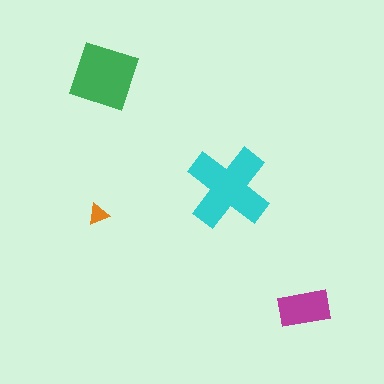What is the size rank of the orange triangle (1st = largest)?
4th.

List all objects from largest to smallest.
The cyan cross, the green diamond, the magenta rectangle, the orange triangle.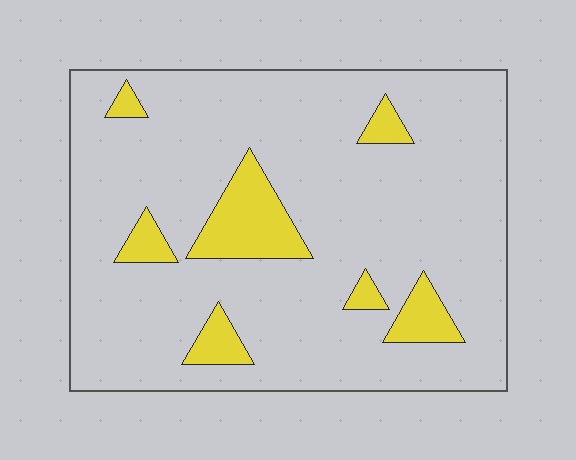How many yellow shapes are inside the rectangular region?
7.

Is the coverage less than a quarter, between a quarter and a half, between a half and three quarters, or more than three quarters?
Less than a quarter.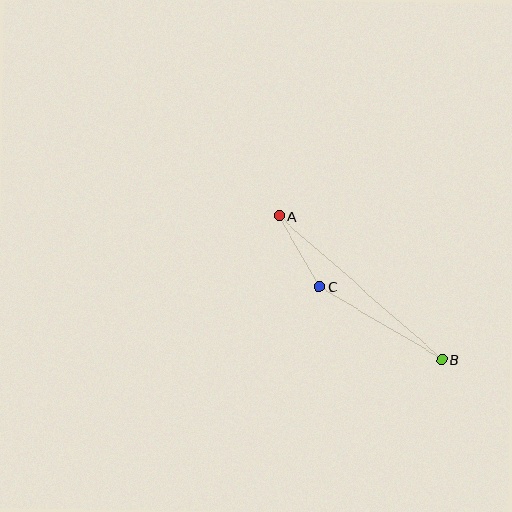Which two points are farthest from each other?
Points A and B are farthest from each other.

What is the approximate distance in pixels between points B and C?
The distance between B and C is approximately 142 pixels.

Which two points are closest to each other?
Points A and C are closest to each other.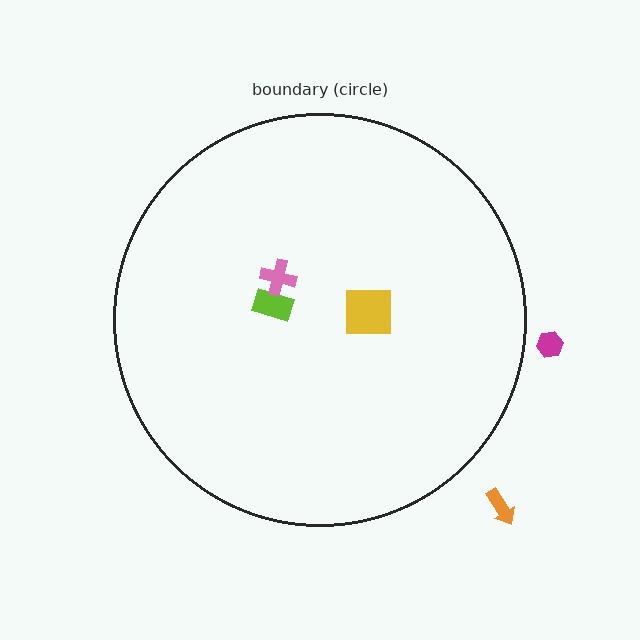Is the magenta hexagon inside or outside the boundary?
Outside.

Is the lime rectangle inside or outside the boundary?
Inside.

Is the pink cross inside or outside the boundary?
Inside.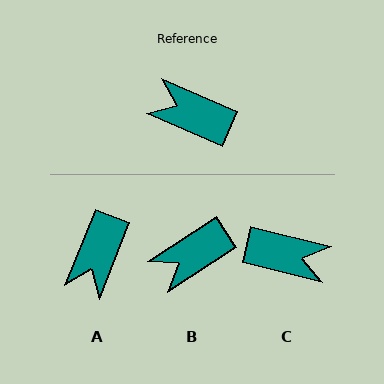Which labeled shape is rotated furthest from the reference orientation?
C, about 170 degrees away.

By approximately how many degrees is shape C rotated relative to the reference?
Approximately 170 degrees clockwise.